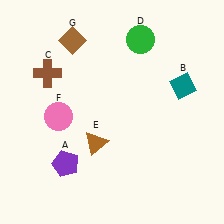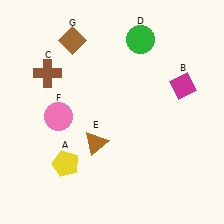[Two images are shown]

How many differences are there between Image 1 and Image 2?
There are 2 differences between the two images.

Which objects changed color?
A changed from purple to yellow. B changed from teal to magenta.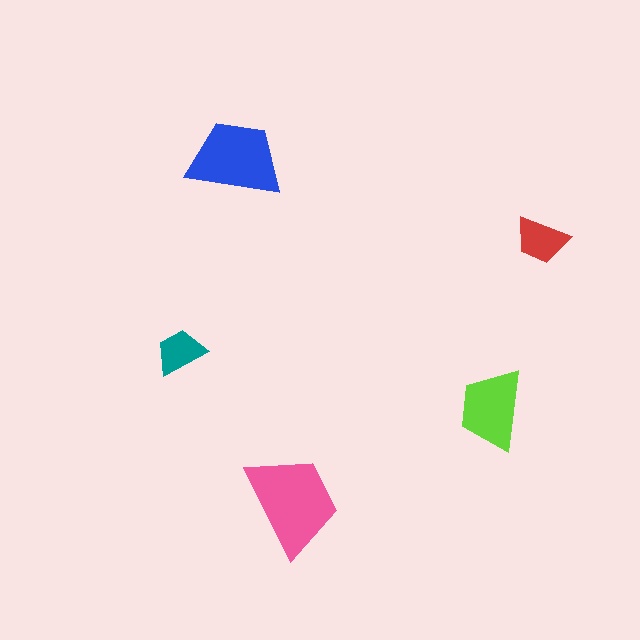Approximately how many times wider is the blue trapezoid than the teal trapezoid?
About 2 times wider.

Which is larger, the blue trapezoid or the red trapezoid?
The blue one.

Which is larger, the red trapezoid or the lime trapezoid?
The lime one.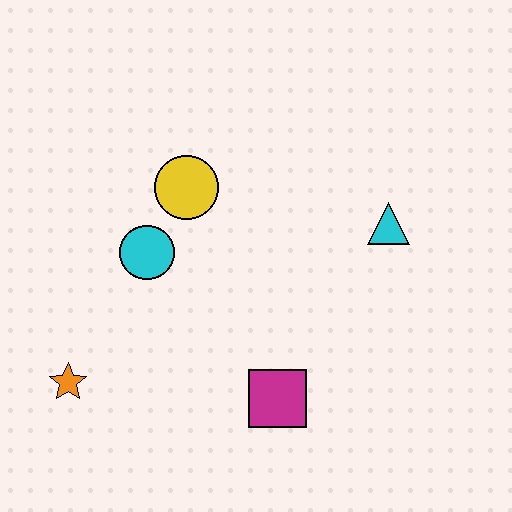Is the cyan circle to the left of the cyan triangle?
Yes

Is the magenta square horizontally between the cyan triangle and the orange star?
Yes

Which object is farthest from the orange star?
The cyan triangle is farthest from the orange star.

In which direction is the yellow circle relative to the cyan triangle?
The yellow circle is to the left of the cyan triangle.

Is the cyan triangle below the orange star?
No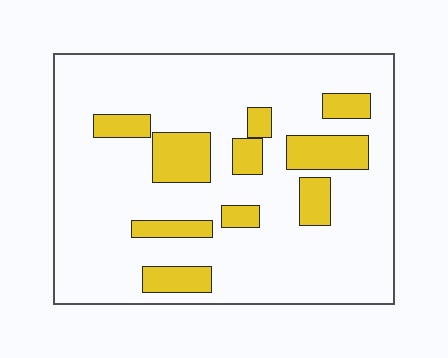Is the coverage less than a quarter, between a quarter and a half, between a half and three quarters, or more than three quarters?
Less than a quarter.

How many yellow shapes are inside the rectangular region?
10.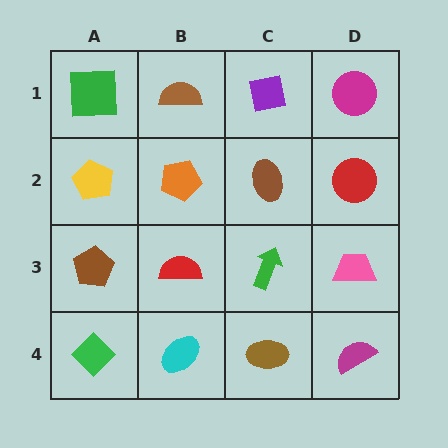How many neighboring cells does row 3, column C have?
4.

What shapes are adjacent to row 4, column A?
A brown pentagon (row 3, column A), a cyan ellipse (row 4, column B).